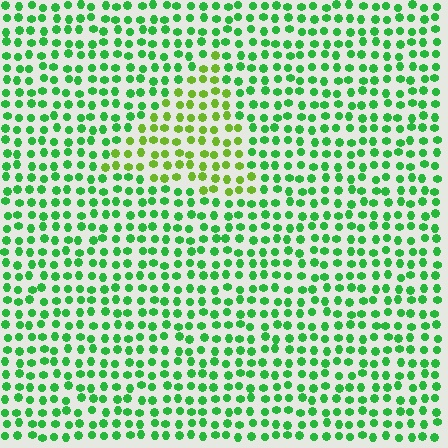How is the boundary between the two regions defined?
The boundary is defined purely by a slight shift in hue (about 36 degrees). Spacing, size, and orientation are identical on both sides.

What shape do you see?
I see a triangle.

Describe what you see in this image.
The image is filled with small green elements in a uniform arrangement. A triangle-shaped region is visible where the elements are tinted to a slightly different hue, forming a subtle color boundary.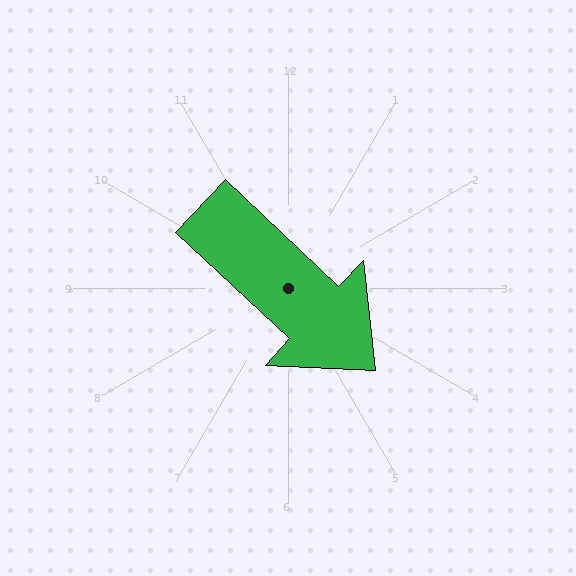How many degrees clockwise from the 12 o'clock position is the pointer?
Approximately 133 degrees.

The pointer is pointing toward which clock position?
Roughly 4 o'clock.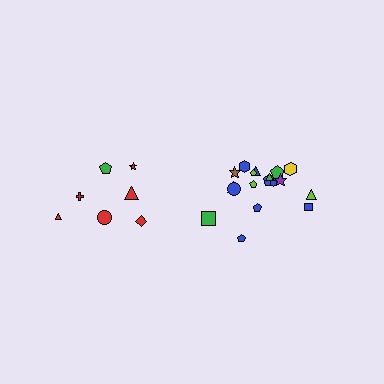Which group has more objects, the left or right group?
The right group.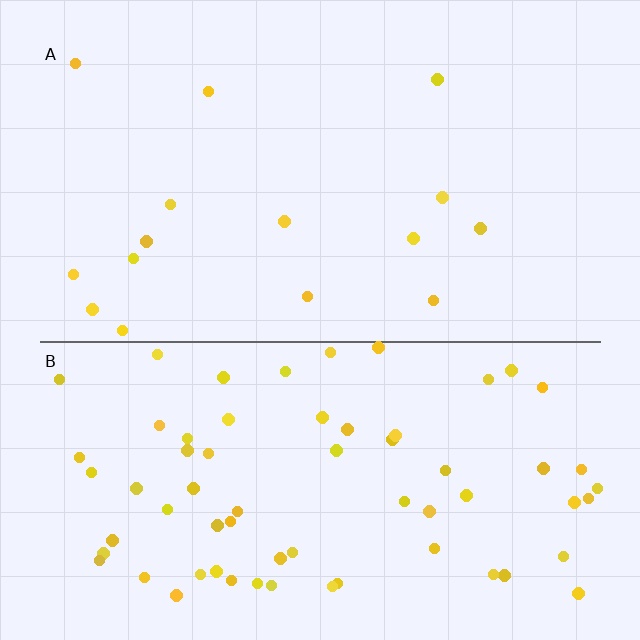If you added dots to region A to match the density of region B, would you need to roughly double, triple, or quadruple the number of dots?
Approximately quadruple.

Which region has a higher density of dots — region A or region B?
B (the bottom).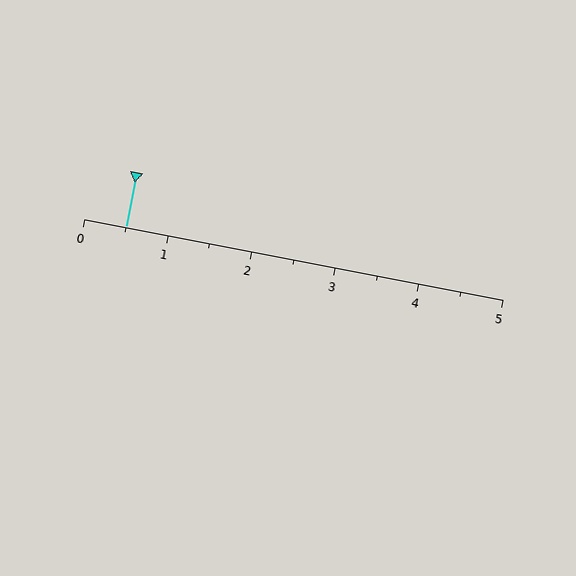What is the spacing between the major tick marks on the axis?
The major ticks are spaced 1 apart.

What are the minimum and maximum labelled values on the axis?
The axis runs from 0 to 5.